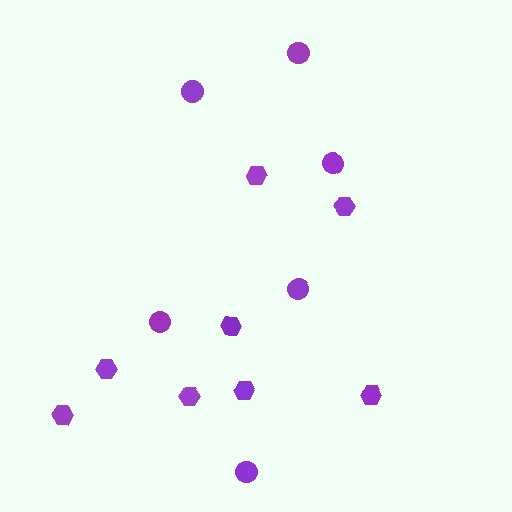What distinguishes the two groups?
There are 2 groups: one group of hexagons (8) and one group of circles (6).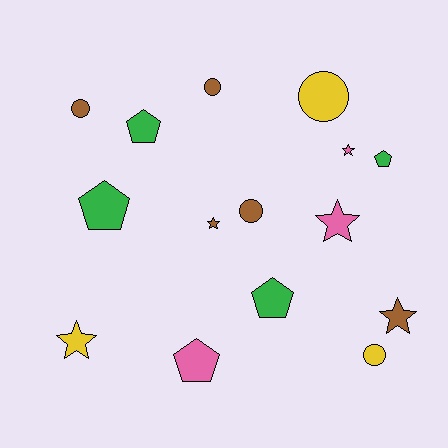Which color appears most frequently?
Brown, with 5 objects.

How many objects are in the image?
There are 15 objects.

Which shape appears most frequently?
Circle, with 5 objects.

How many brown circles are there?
There are 3 brown circles.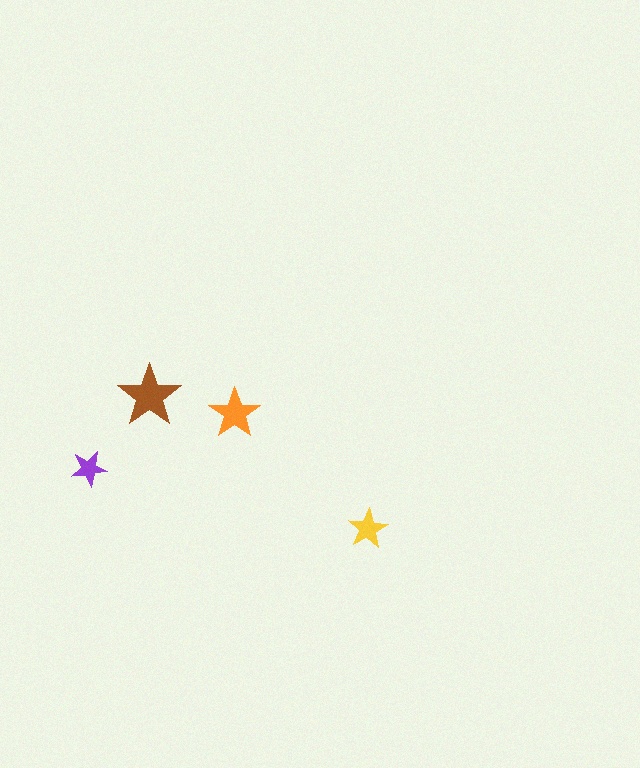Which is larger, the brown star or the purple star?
The brown one.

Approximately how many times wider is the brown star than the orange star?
About 1.5 times wider.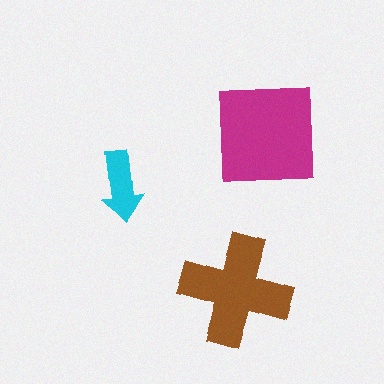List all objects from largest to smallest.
The magenta square, the brown cross, the cyan arrow.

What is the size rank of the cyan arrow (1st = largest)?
3rd.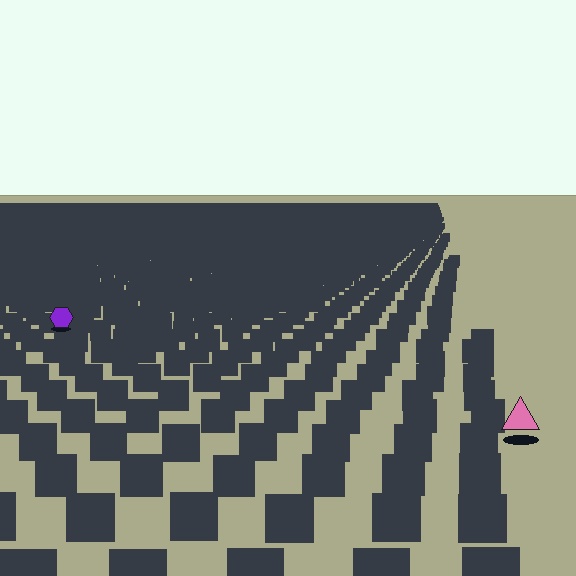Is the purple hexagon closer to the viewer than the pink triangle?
No. The pink triangle is closer — you can tell from the texture gradient: the ground texture is coarser near it.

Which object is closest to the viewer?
The pink triangle is closest. The texture marks near it are larger and more spread out.